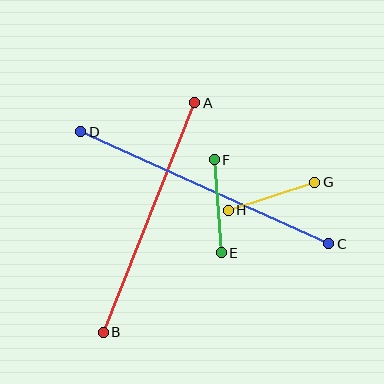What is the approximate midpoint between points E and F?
The midpoint is at approximately (218, 206) pixels.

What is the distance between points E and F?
The distance is approximately 93 pixels.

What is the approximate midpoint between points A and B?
The midpoint is at approximately (149, 218) pixels.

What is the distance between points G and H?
The distance is approximately 91 pixels.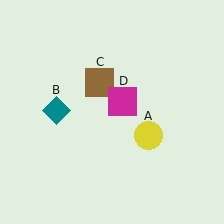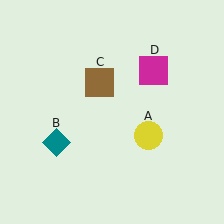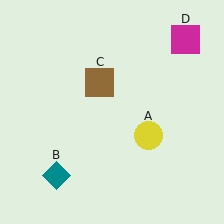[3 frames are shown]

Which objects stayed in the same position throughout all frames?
Yellow circle (object A) and brown square (object C) remained stationary.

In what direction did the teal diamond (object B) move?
The teal diamond (object B) moved down.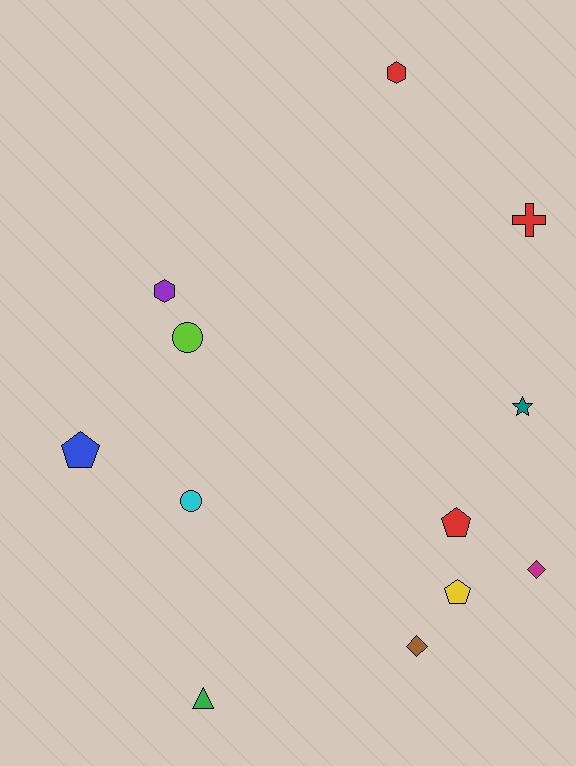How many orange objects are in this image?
There are no orange objects.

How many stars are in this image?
There is 1 star.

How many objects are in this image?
There are 12 objects.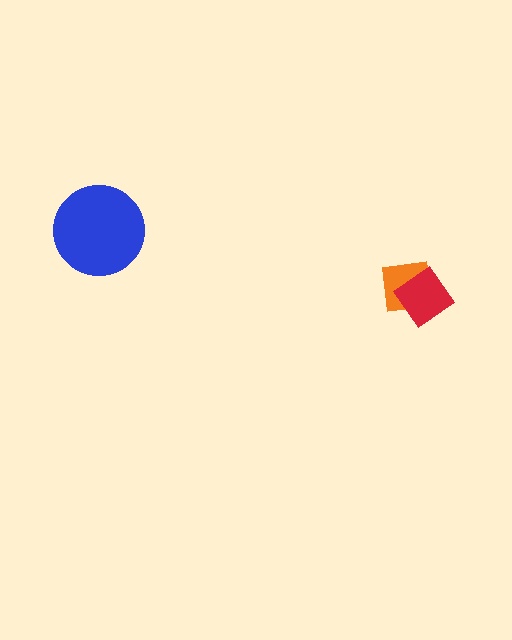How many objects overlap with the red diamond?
1 object overlaps with the red diamond.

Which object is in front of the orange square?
The red diamond is in front of the orange square.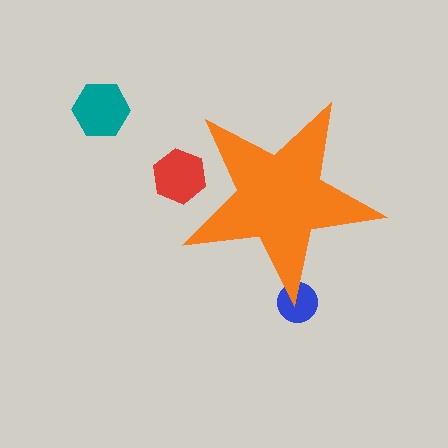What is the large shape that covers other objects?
An orange star.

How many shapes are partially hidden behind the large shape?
2 shapes are partially hidden.